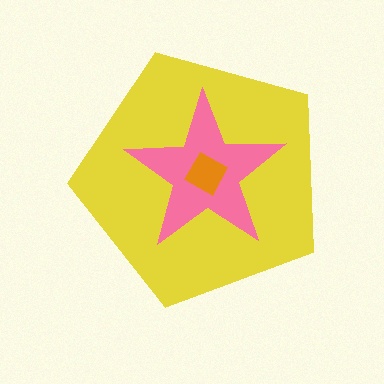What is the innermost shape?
The orange diamond.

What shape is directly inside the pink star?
The orange diamond.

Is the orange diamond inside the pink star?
Yes.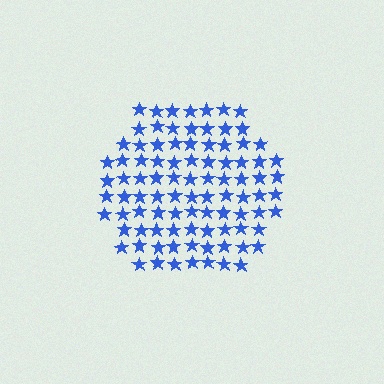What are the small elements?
The small elements are stars.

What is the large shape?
The large shape is a hexagon.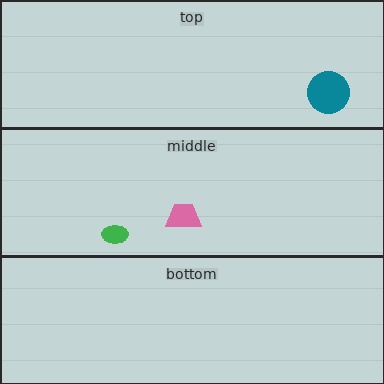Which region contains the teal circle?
The top region.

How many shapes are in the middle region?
2.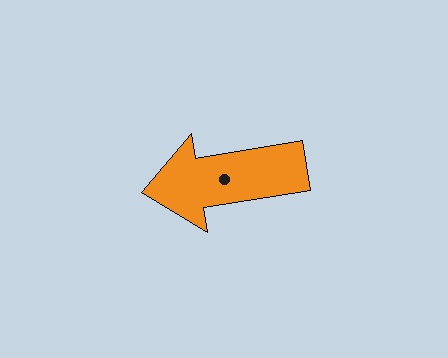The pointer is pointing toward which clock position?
Roughly 9 o'clock.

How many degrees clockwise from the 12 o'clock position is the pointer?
Approximately 261 degrees.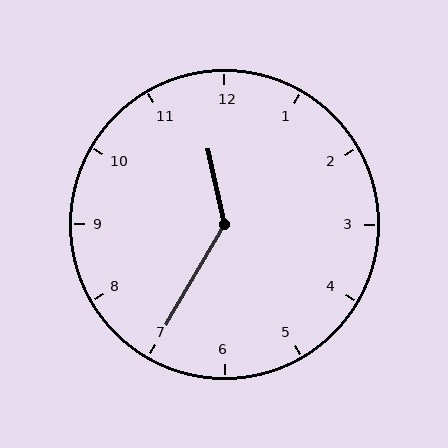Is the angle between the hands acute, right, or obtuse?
It is obtuse.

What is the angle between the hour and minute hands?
Approximately 138 degrees.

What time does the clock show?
11:35.